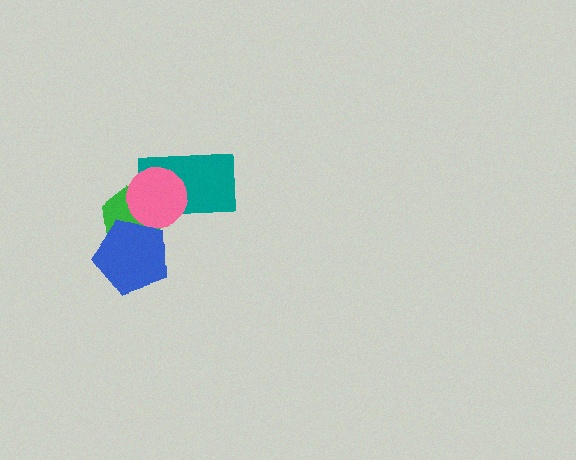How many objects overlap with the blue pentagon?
1 object overlaps with the blue pentagon.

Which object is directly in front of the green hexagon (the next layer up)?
The teal rectangle is directly in front of the green hexagon.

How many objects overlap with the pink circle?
2 objects overlap with the pink circle.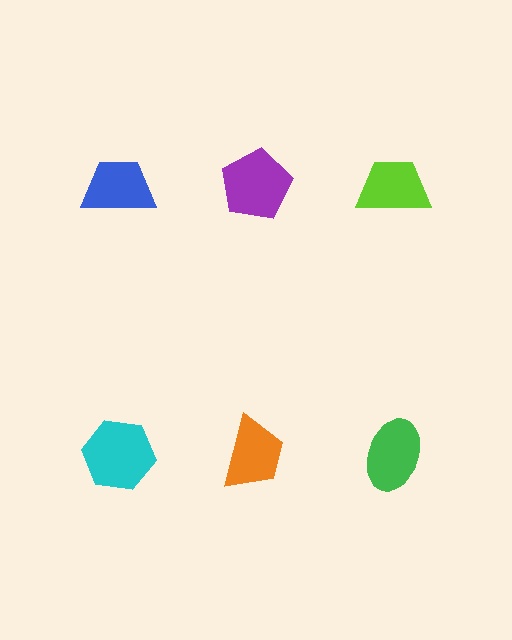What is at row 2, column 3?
A green ellipse.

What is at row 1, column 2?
A purple pentagon.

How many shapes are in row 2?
3 shapes.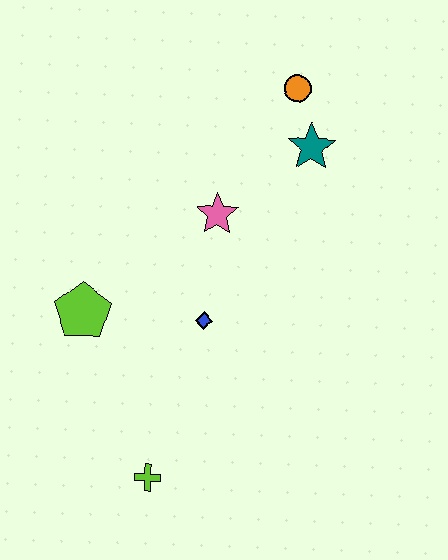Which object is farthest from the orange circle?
The lime cross is farthest from the orange circle.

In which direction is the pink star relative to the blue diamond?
The pink star is above the blue diamond.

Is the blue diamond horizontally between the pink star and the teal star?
No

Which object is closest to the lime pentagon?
The blue diamond is closest to the lime pentagon.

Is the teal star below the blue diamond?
No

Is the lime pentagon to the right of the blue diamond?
No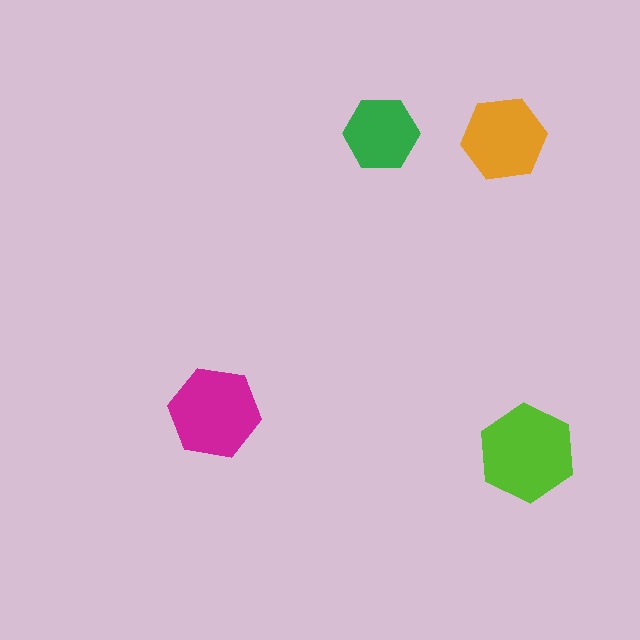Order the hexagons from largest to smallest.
the lime one, the magenta one, the orange one, the green one.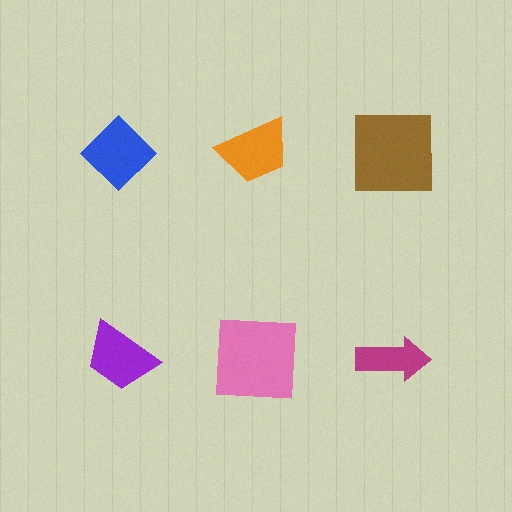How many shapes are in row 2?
3 shapes.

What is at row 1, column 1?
A blue diamond.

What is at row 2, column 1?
A purple trapezoid.